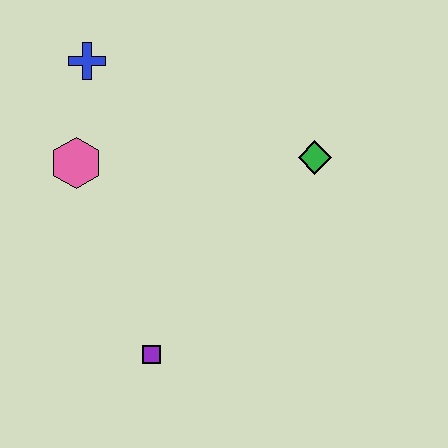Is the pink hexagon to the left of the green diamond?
Yes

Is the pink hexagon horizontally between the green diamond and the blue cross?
No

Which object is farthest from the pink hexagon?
The green diamond is farthest from the pink hexagon.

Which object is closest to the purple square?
The pink hexagon is closest to the purple square.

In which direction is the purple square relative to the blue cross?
The purple square is below the blue cross.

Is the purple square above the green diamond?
No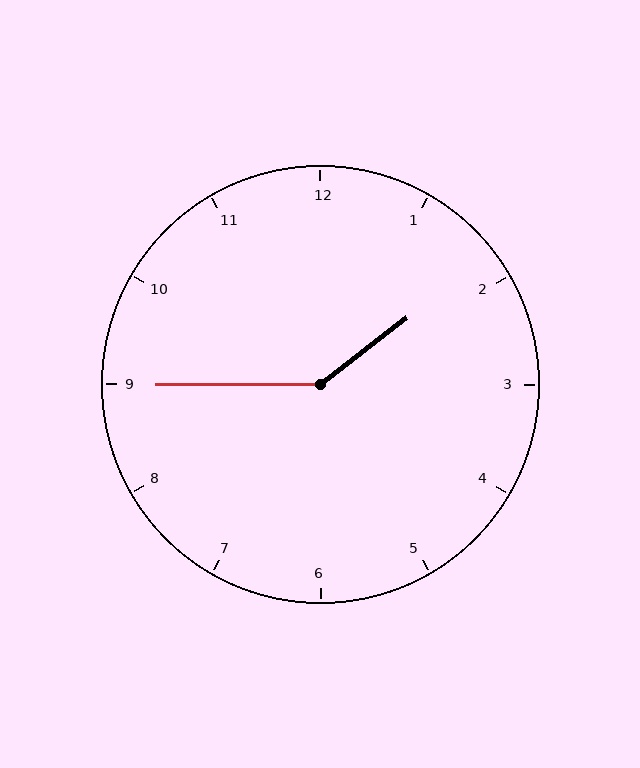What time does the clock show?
1:45.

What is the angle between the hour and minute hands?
Approximately 142 degrees.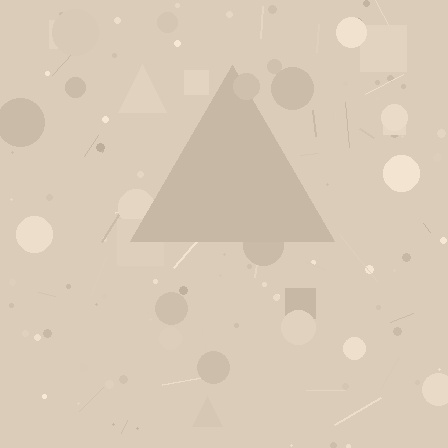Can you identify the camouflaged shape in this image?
The camouflaged shape is a triangle.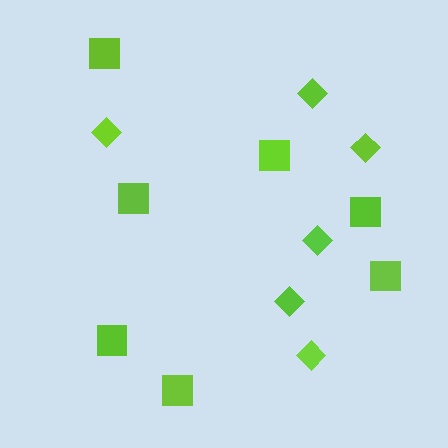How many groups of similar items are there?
There are 2 groups: one group of diamonds (6) and one group of squares (7).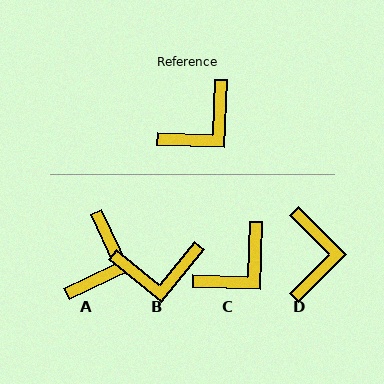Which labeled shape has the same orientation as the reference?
C.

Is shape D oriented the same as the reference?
No, it is off by about 47 degrees.